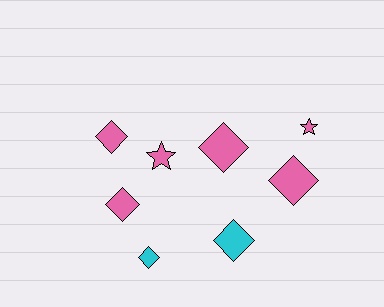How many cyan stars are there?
There are no cyan stars.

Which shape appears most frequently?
Diamond, with 6 objects.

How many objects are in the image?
There are 8 objects.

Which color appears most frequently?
Pink, with 6 objects.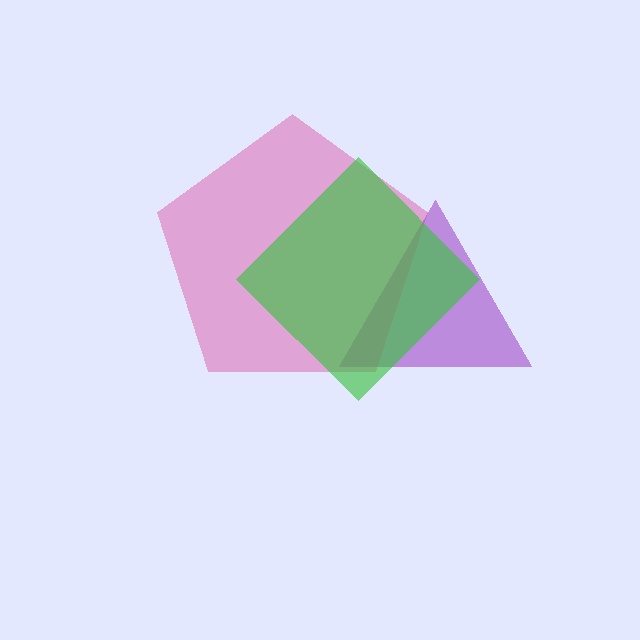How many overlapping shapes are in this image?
There are 3 overlapping shapes in the image.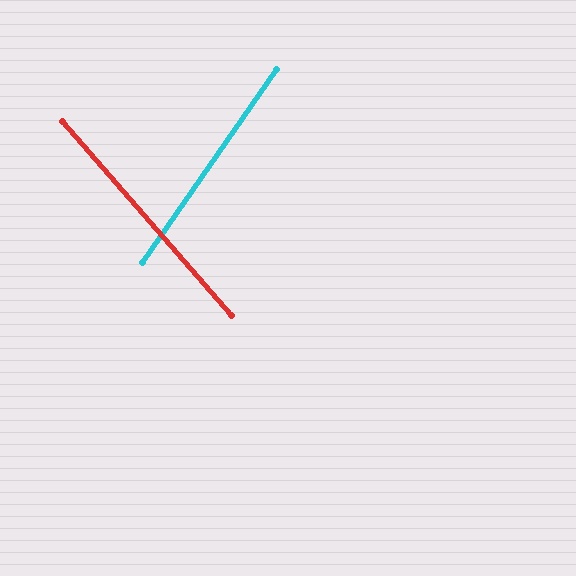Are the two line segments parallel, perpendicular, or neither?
Neither parallel nor perpendicular — they differ by about 76°.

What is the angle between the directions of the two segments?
Approximately 76 degrees.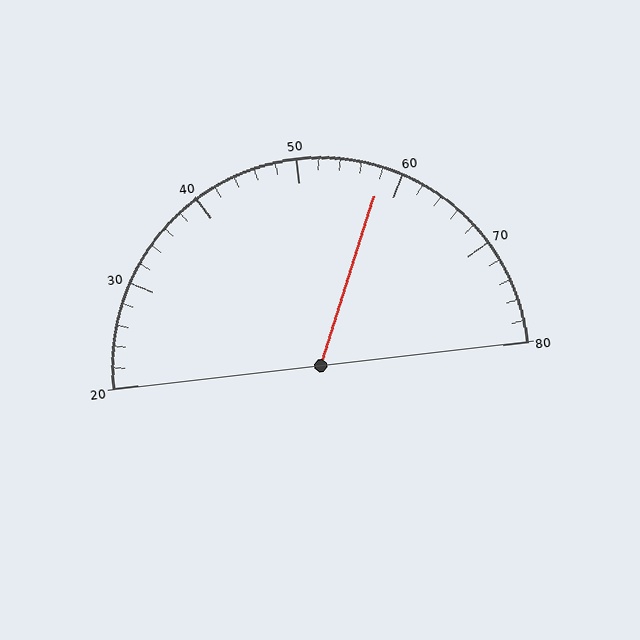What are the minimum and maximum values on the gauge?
The gauge ranges from 20 to 80.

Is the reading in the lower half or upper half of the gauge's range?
The reading is in the upper half of the range (20 to 80).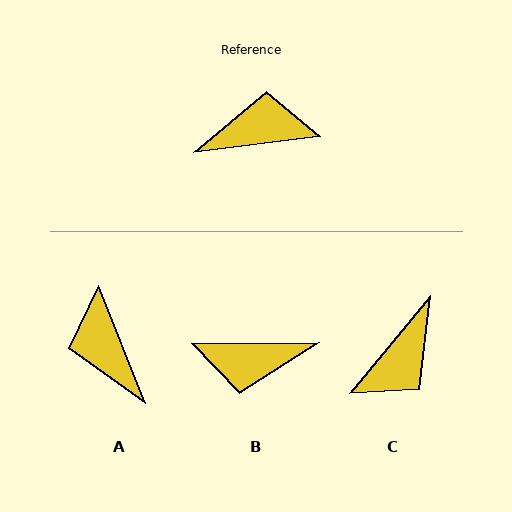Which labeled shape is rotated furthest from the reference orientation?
B, about 173 degrees away.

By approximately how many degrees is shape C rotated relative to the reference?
Approximately 136 degrees clockwise.